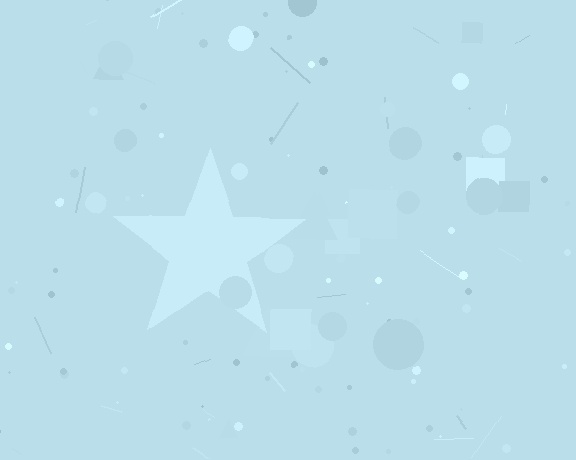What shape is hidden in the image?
A star is hidden in the image.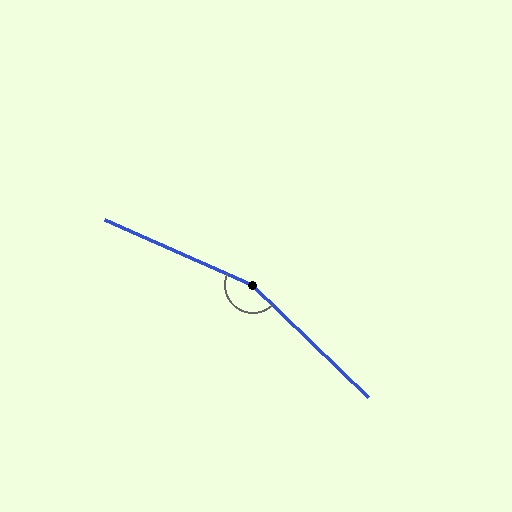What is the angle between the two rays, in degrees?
Approximately 160 degrees.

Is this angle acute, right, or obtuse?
It is obtuse.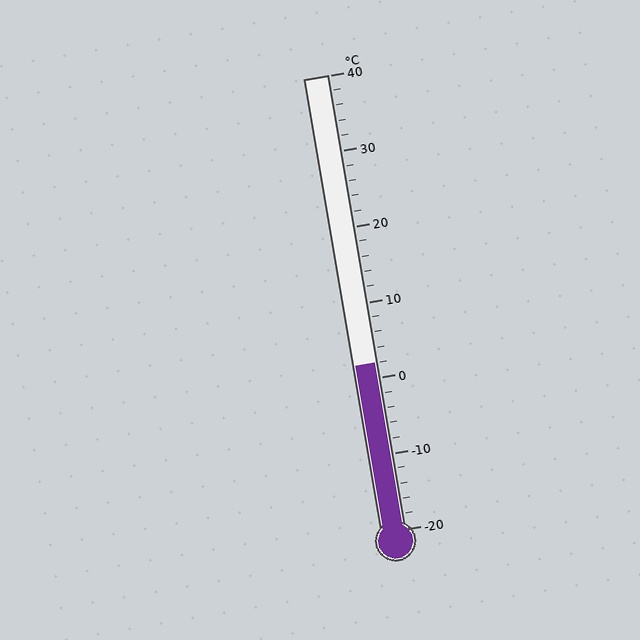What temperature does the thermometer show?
The thermometer shows approximately 2°C.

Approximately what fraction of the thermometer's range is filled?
The thermometer is filled to approximately 35% of its range.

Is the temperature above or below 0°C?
The temperature is above 0°C.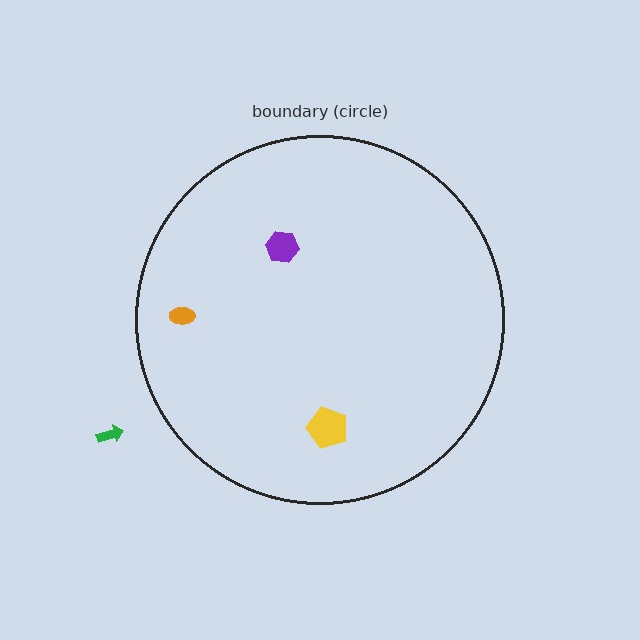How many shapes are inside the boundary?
3 inside, 1 outside.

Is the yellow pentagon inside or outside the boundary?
Inside.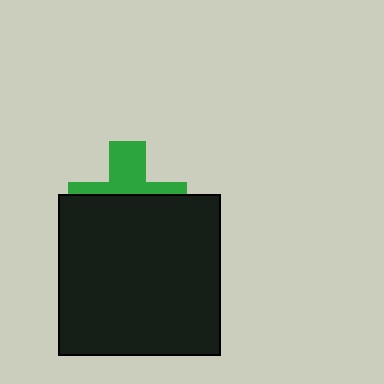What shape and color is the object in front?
The object in front is a black square.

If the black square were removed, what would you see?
You would see the complete green cross.